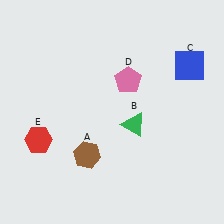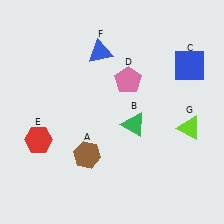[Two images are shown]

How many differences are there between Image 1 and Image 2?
There are 2 differences between the two images.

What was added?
A blue triangle (F), a lime triangle (G) were added in Image 2.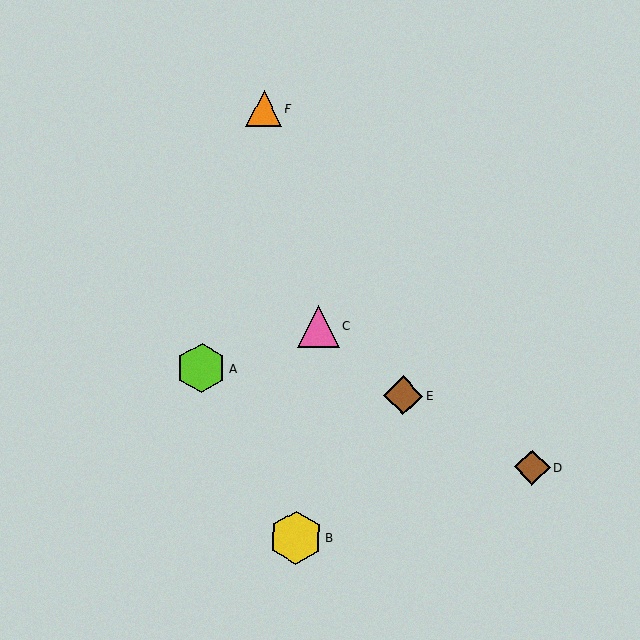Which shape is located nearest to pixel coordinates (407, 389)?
The brown diamond (labeled E) at (403, 395) is nearest to that location.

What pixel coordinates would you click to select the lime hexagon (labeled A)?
Click at (201, 368) to select the lime hexagon A.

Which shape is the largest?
The yellow hexagon (labeled B) is the largest.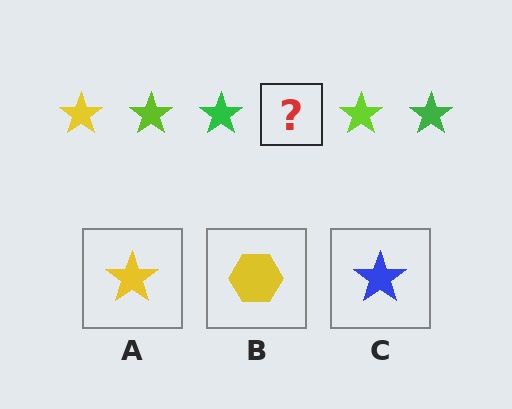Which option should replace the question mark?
Option A.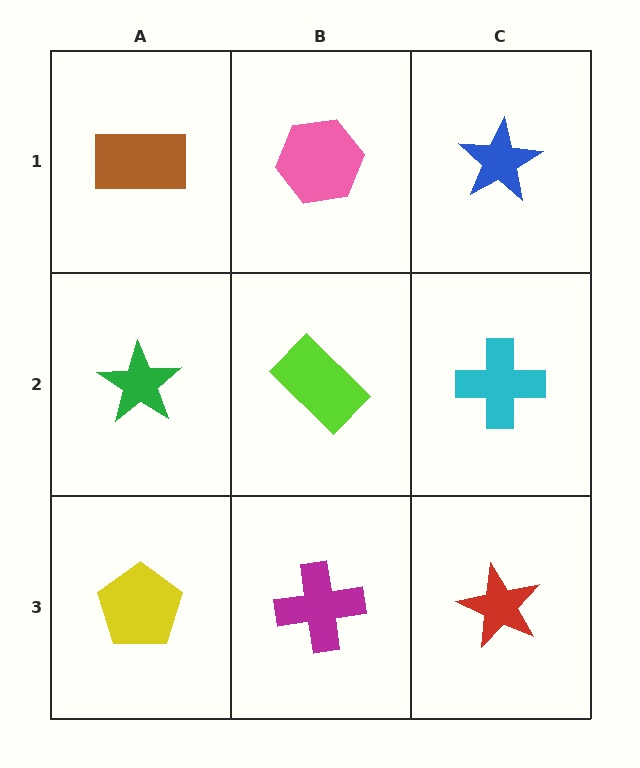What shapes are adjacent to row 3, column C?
A cyan cross (row 2, column C), a magenta cross (row 3, column B).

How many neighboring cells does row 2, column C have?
3.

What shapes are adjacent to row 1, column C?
A cyan cross (row 2, column C), a pink hexagon (row 1, column B).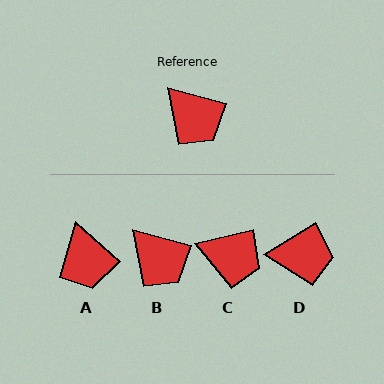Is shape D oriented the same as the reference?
No, it is off by about 46 degrees.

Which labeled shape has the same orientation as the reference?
B.